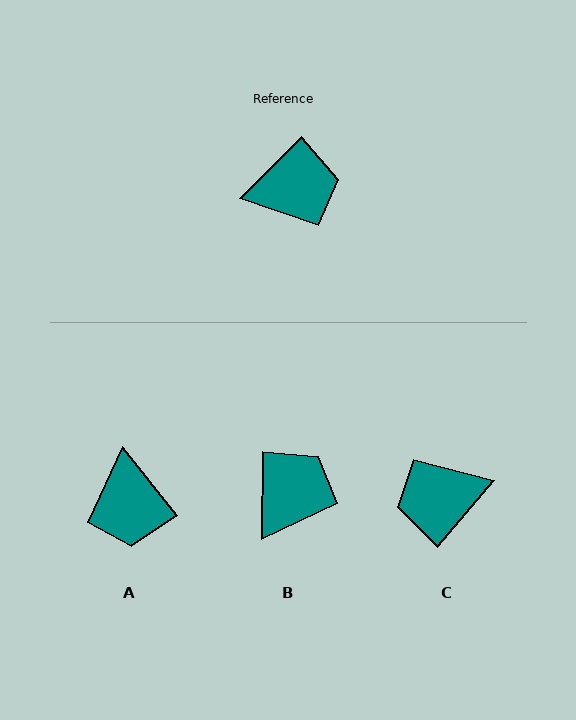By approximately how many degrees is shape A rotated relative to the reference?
Approximately 95 degrees clockwise.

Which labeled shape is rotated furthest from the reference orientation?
C, about 175 degrees away.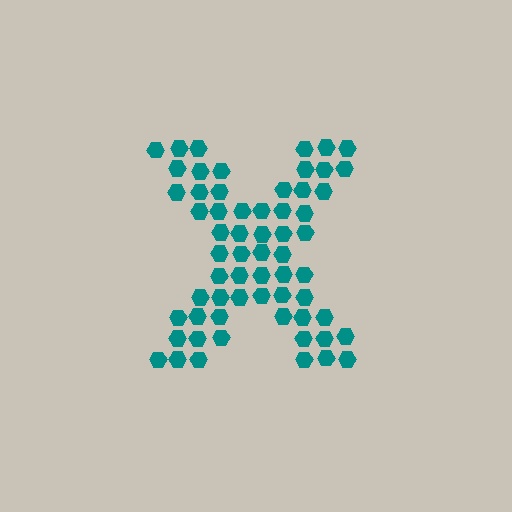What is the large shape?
The large shape is the letter X.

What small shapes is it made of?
It is made of small hexagons.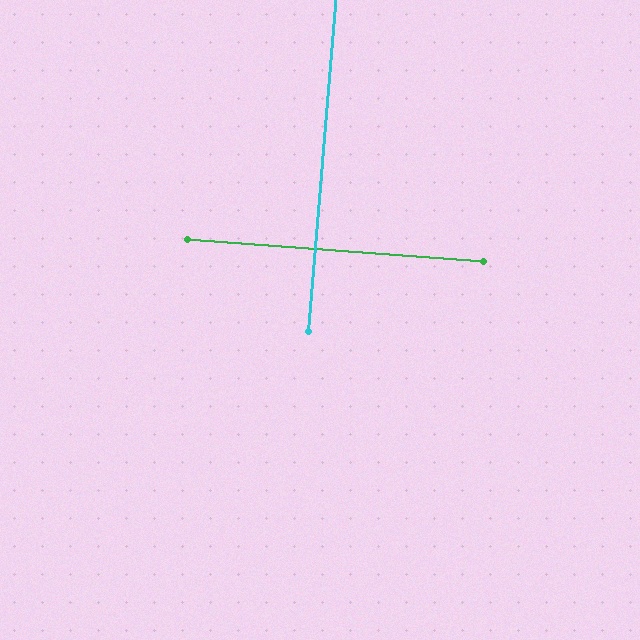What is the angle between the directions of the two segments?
Approximately 90 degrees.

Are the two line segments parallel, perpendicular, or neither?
Perpendicular — they meet at approximately 90°.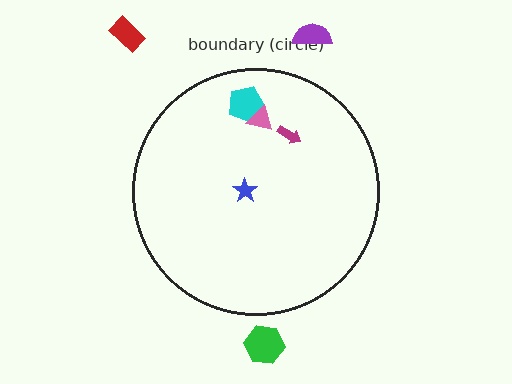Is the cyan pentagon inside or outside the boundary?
Inside.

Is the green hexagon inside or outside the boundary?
Outside.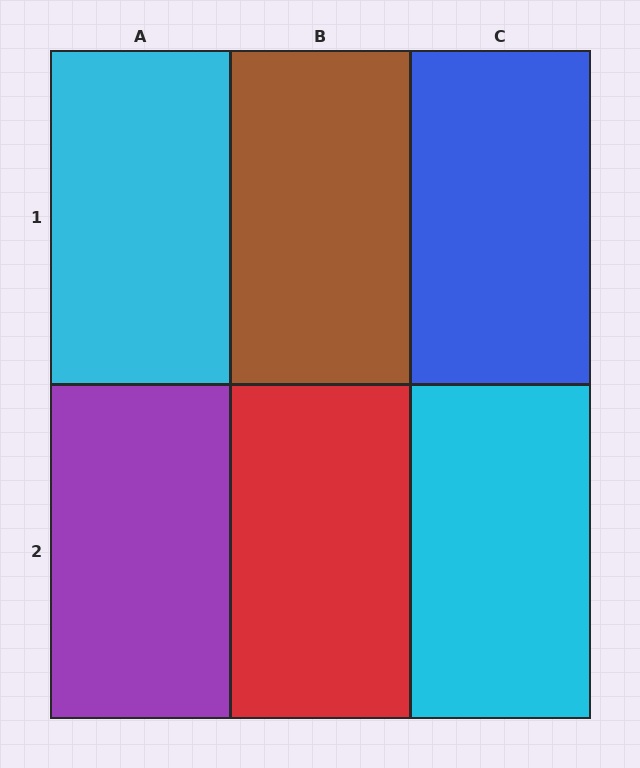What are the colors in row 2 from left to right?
Purple, red, cyan.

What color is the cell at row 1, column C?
Blue.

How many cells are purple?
1 cell is purple.